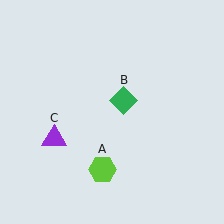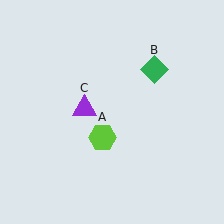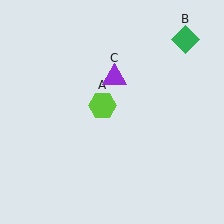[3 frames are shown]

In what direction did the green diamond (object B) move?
The green diamond (object B) moved up and to the right.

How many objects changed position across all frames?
3 objects changed position: lime hexagon (object A), green diamond (object B), purple triangle (object C).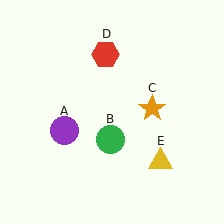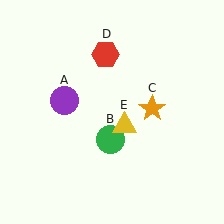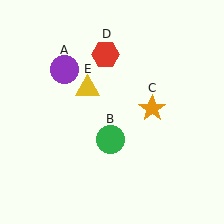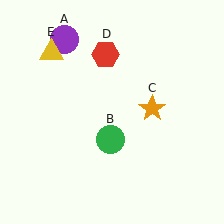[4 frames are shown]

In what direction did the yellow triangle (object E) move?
The yellow triangle (object E) moved up and to the left.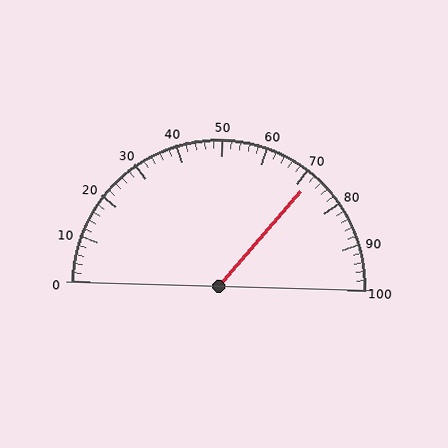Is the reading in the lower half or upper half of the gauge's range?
The reading is in the upper half of the range (0 to 100).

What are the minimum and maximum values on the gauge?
The gauge ranges from 0 to 100.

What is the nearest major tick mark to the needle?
The nearest major tick mark is 70.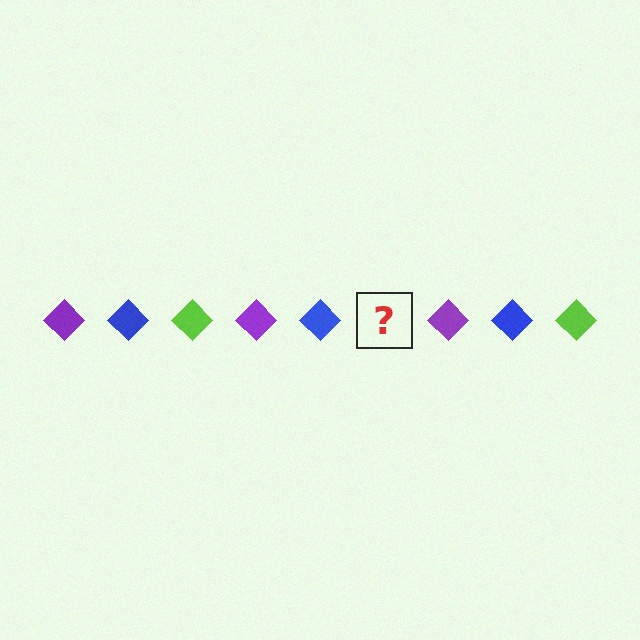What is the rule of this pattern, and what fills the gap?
The rule is that the pattern cycles through purple, blue, lime diamonds. The gap should be filled with a lime diamond.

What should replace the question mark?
The question mark should be replaced with a lime diamond.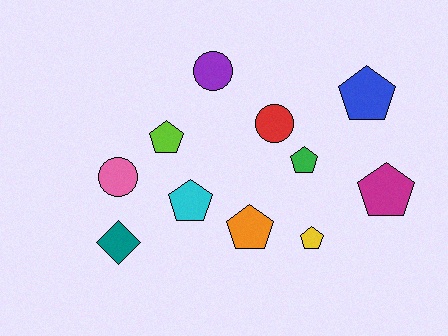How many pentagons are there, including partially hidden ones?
There are 7 pentagons.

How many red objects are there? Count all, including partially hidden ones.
There is 1 red object.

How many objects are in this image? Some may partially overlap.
There are 11 objects.